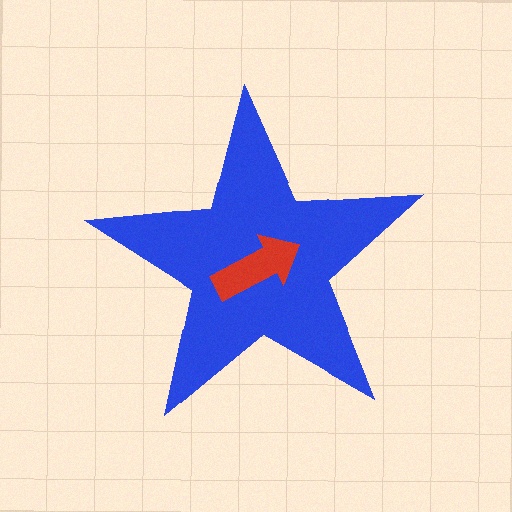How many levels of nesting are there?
2.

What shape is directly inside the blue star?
The red arrow.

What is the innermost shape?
The red arrow.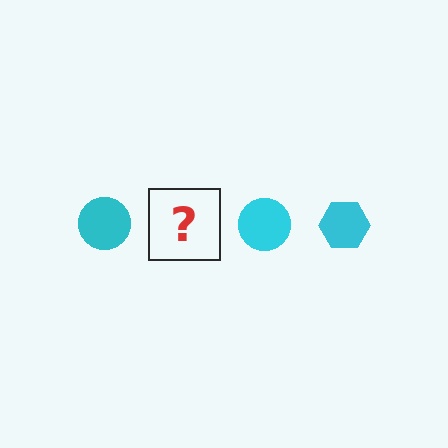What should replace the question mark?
The question mark should be replaced with a cyan hexagon.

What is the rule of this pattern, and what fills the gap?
The rule is that the pattern cycles through circle, hexagon shapes in cyan. The gap should be filled with a cyan hexagon.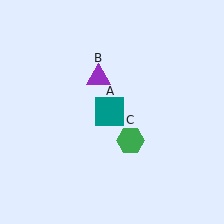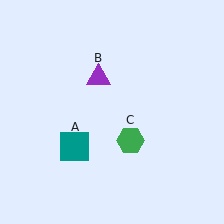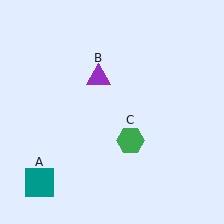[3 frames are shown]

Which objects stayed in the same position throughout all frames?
Purple triangle (object B) and green hexagon (object C) remained stationary.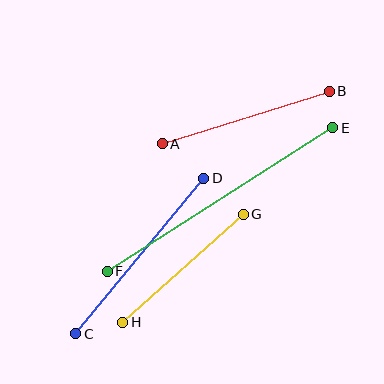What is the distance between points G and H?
The distance is approximately 162 pixels.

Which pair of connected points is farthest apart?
Points E and F are farthest apart.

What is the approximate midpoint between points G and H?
The midpoint is at approximately (183, 268) pixels.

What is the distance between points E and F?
The distance is approximately 268 pixels.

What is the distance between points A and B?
The distance is approximately 175 pixels.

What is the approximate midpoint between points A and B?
The midpoint is at approximately (246, 117) pixels.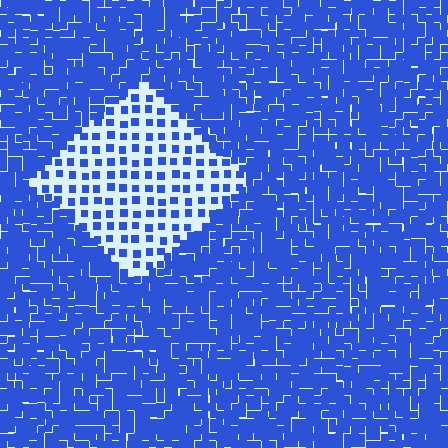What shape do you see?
I see a diamond.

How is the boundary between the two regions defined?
The boundary is defined by a change in element density (approximately 3.0x ratio). All elements are the same color, size, and shape.